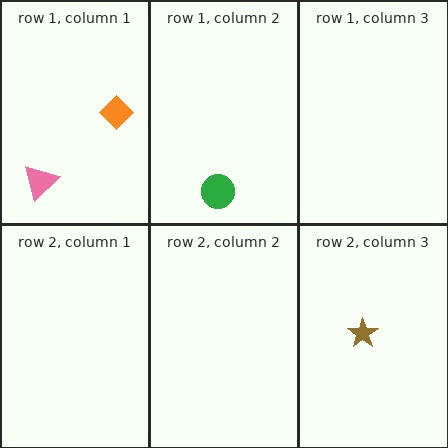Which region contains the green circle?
The row 1, column 2 region.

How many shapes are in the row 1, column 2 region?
1.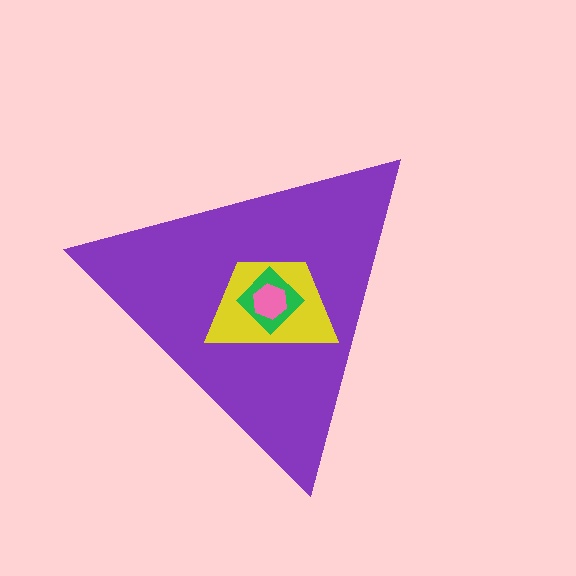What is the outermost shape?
The purple triangle.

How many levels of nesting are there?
4.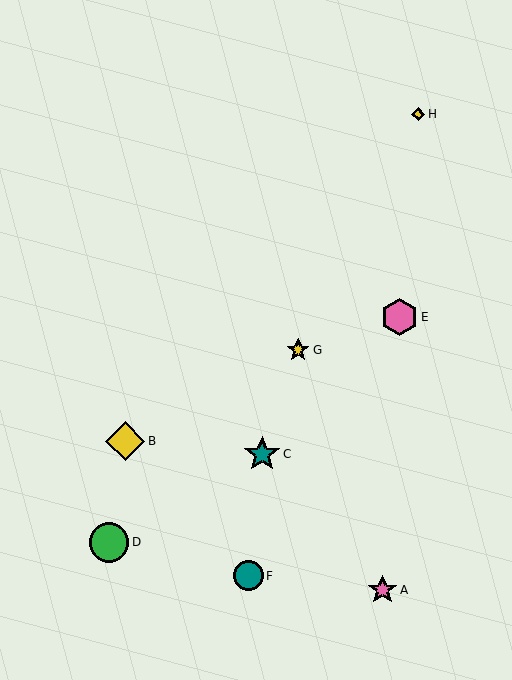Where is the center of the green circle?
The center of the green circle is at (109, 542).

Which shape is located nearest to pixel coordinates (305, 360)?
The yellow star (labeled G) at (298, 350) is nearest to that location.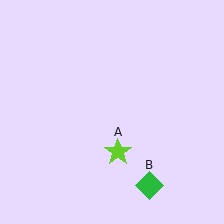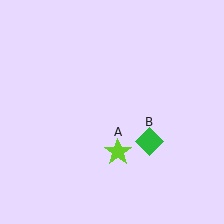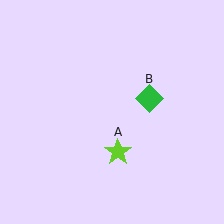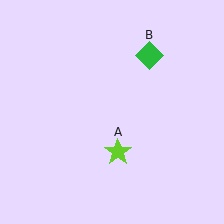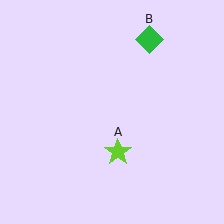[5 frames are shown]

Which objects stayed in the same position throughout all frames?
Lime star (object A) remained stationary.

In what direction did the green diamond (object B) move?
The green diamond (object B) moved up.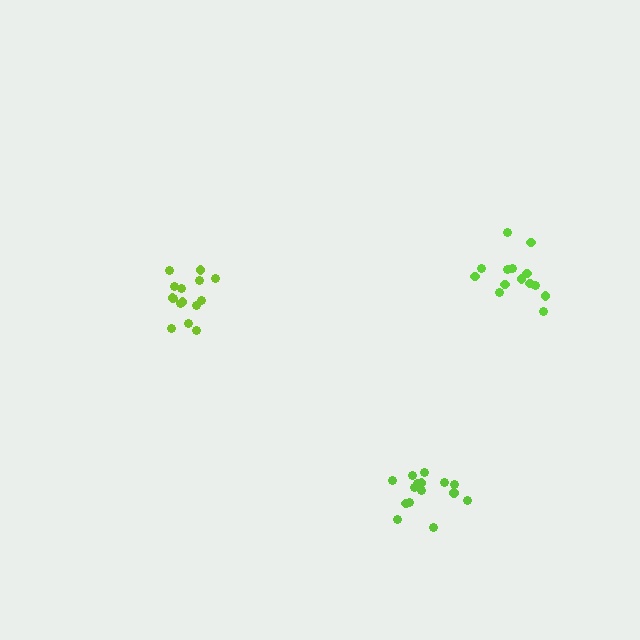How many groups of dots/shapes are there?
There are 3 groups.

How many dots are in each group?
Group 1: 15 dots, Group 2: 15 dots, Group 3: 14 dots (44 total).